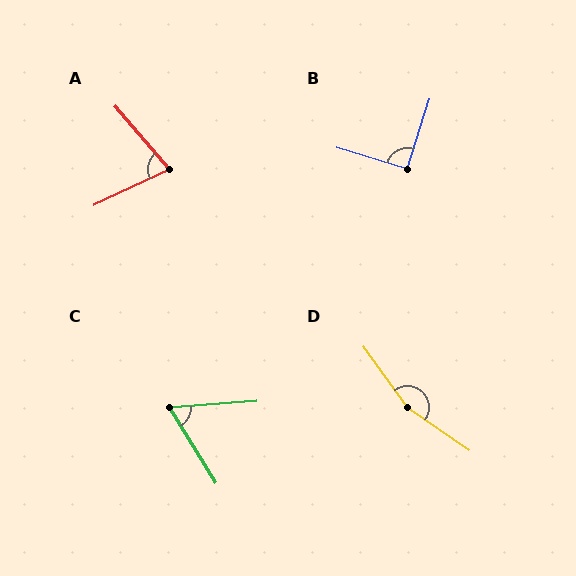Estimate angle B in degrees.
Approximately 91 degrees.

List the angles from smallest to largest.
C (63°), A (75°), B (91°), D (160°).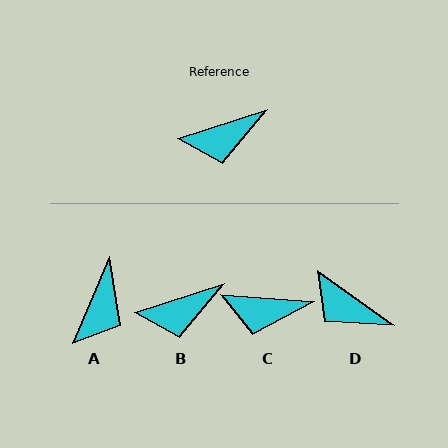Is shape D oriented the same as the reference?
No, it is off by about 53 degrees.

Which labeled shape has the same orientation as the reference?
B.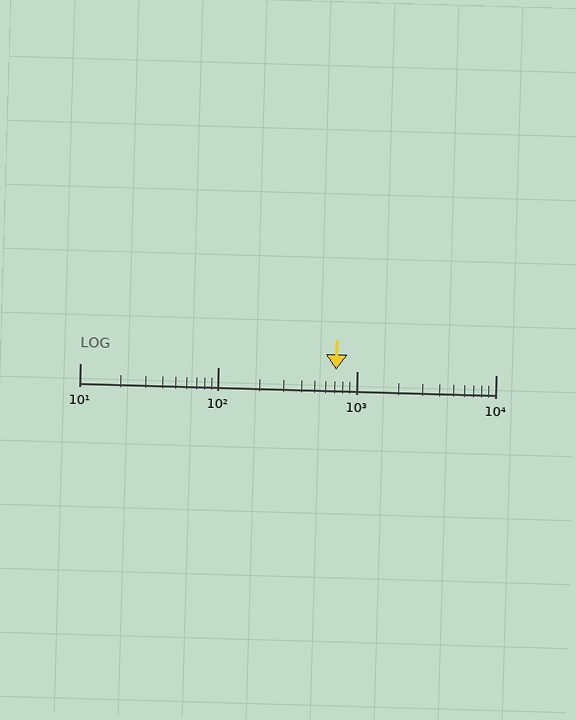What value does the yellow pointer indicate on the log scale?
The pointer indicates approximately 710.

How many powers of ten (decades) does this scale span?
The scale spans 3 decades, from 10 to 10000.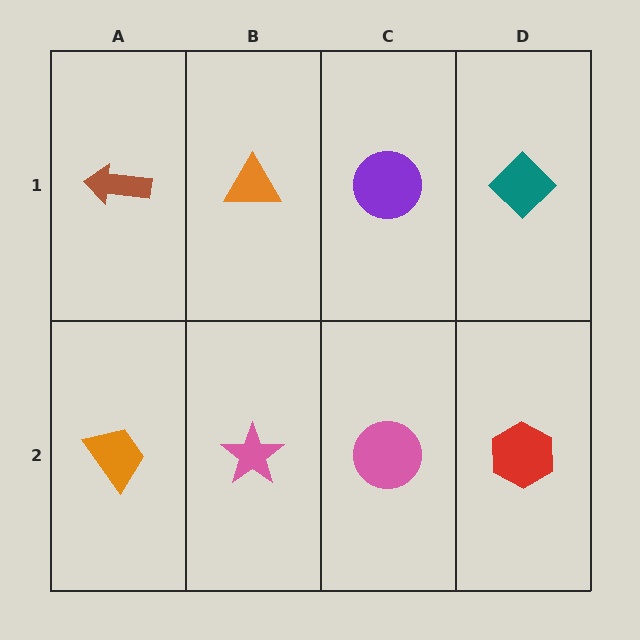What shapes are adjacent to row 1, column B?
A pink star (row 2, column B), a brown arrow (row 1, column A), a purple circle (row 1, column C).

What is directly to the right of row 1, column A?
An orange triangle.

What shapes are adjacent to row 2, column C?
A purple circle (row 1, column C), a pink star (row 2, column B), a red hexagon (row 2, column D).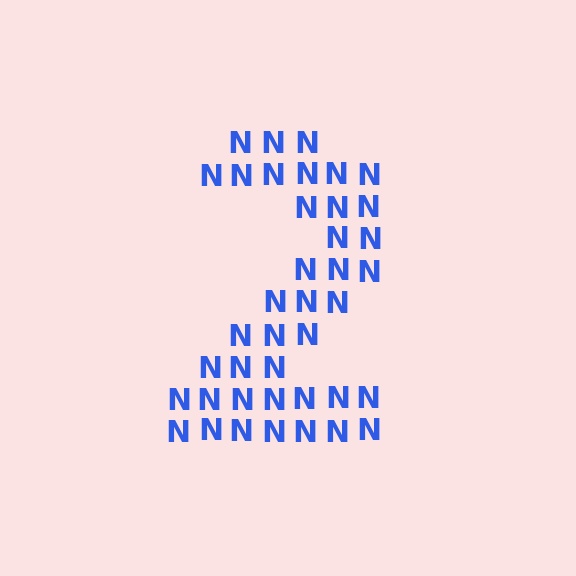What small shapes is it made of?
It is made of small letter N's.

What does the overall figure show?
The overall figure shows the digit 2.